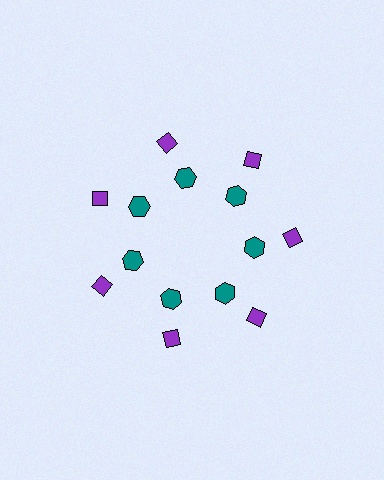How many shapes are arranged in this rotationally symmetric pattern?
There are 14 shapes, arranged in 7 groups of 2.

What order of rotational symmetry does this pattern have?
This pattern has 7-fold rotational symmetry.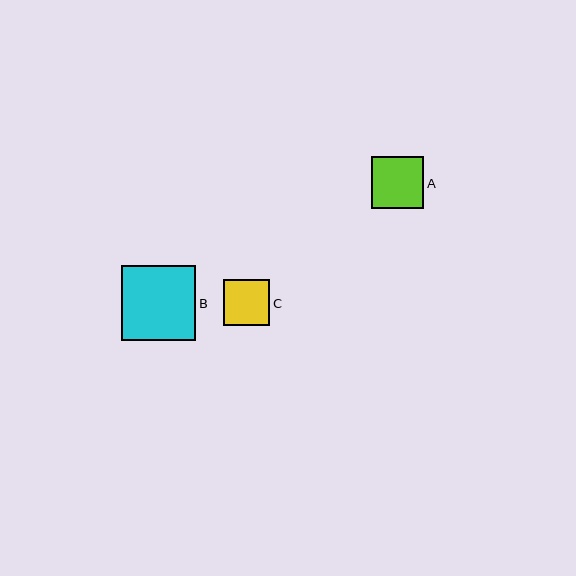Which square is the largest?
Square B is the largest with a size of approximately 74 pixels.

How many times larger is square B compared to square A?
Square B is approximately 1.4 times the size of square A.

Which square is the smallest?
Square C is the smallest with a size of approximately 46 pixels.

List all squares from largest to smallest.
From largest to smallest: B, A, C.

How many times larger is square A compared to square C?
Square A is approximately 1.1 times the size of square C.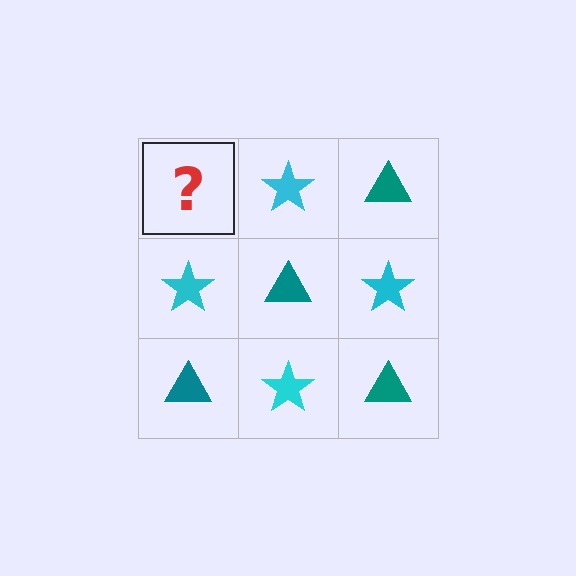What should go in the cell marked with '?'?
The missing cell should contain a teal triangle.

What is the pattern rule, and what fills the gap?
The rule is that it alternates teal triangle and cyan star in a checkerboard pattern. The gap should be filled with a teal triangle.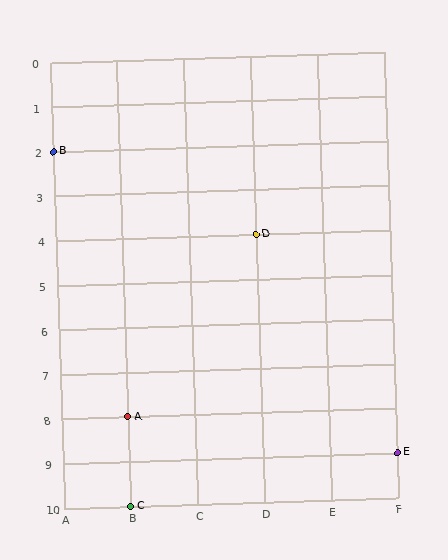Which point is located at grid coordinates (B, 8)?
Point A is at (B, 8).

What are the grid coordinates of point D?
Point D is at grid coordinates (D, 4).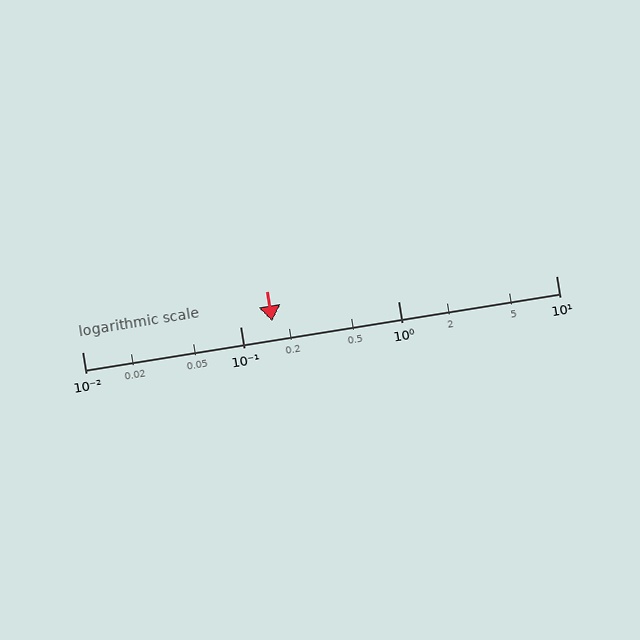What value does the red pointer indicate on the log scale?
The pointer indicates approximately 0.16.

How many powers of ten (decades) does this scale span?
The scale spans 3 decades, from 0.01 to 10.